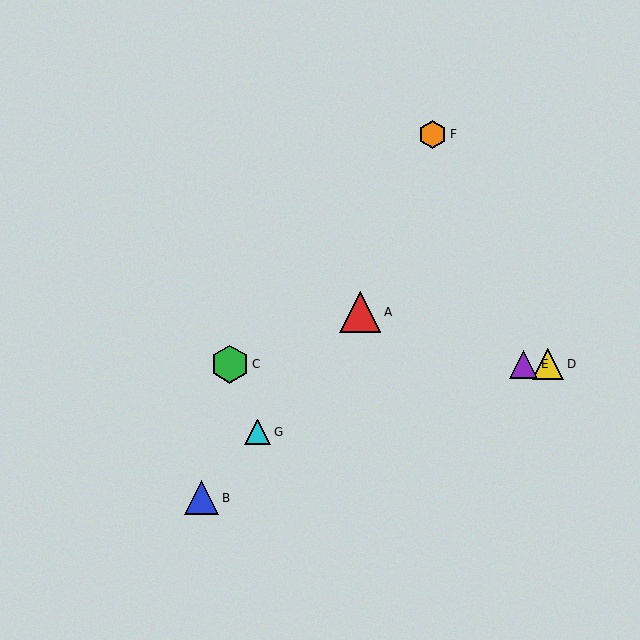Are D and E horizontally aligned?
Yes, both are at y≈364.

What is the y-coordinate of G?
Object G is at y≈432.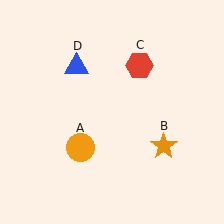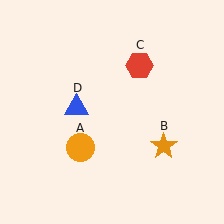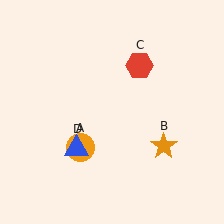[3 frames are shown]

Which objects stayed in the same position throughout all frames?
Orange circle (object A) and orange star (object B) and red hexagon (object C) remained stationary.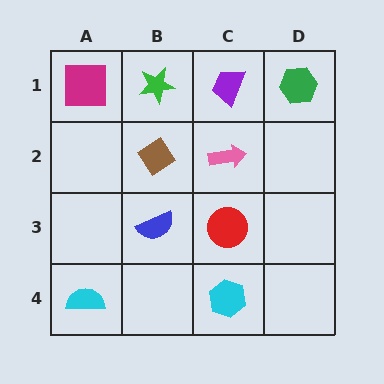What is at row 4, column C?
A cyan hexagon.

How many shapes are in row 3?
2 shapes.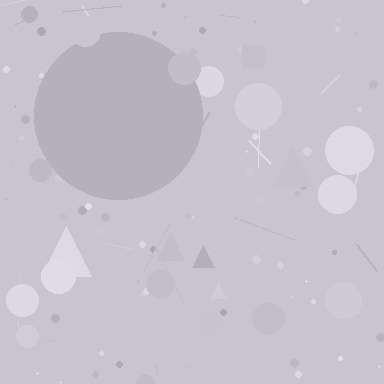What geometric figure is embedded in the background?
A circle is embedded in the background.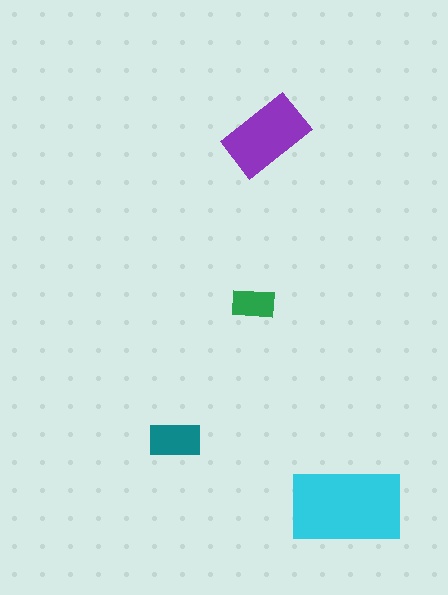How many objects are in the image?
There are 4 objects in the image.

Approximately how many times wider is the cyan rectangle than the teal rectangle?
About 2 times wider.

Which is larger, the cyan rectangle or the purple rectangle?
The cyan one.